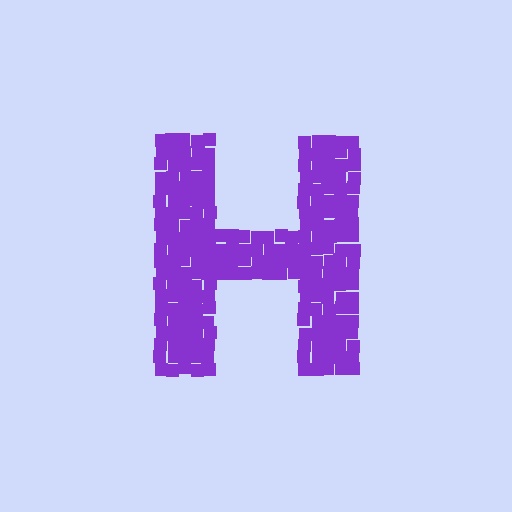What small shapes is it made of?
It is made of small squares.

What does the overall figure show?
The overall figure shows the letter H.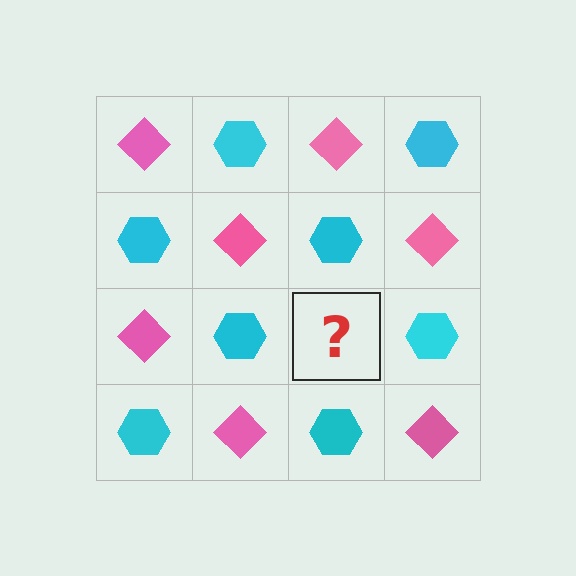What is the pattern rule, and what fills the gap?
The rule is that it alternates pink diamond and cyan hexagon in a checkerboard pattern. The gap should be filled with a pink diamond.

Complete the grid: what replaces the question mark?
The question mark should be replaced with a pink diamond.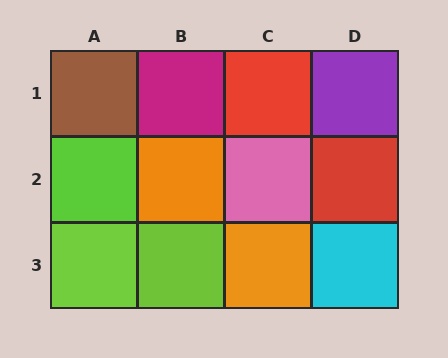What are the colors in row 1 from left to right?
Brown, magenta, red, purple.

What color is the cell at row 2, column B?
Orange.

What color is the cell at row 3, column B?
Lime.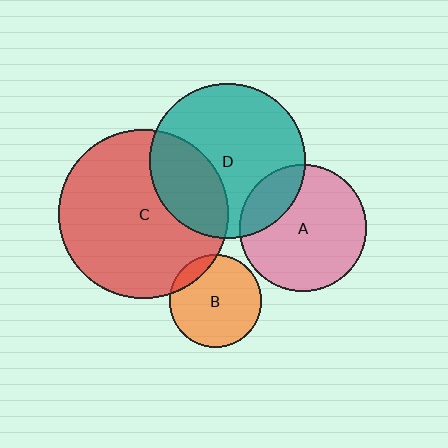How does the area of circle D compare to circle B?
Approximately 2.8 times.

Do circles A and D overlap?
Yes.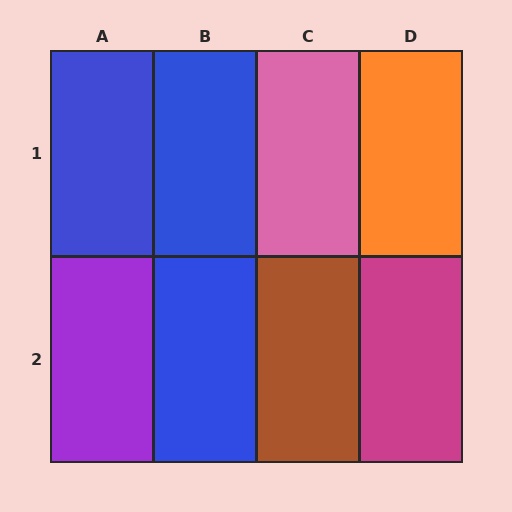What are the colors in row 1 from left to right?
Blue, blue, pink, orange.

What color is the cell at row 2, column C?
Brown.